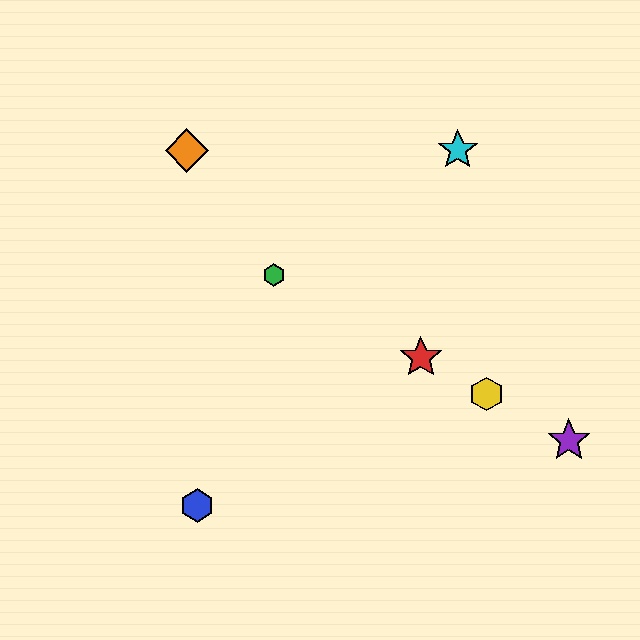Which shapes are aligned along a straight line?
The red star, the green hexagon, the yellow hexagon, the purple star are aligned along a straight line.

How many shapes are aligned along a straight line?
4 shapes (the red star, the green hexagon, the yellow hexagon, the purple star) are aligned along a straight line.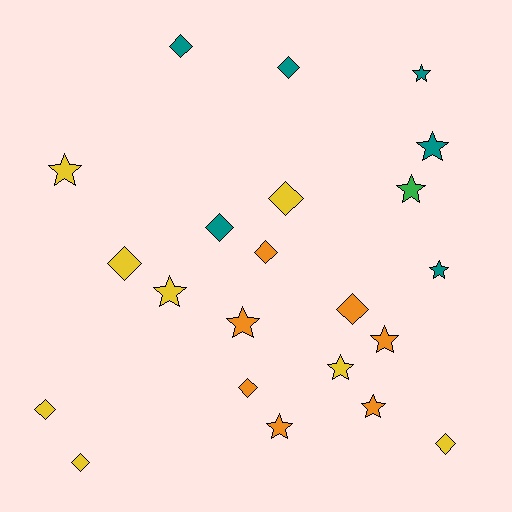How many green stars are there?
There is 1 green star.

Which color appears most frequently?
Yellow, with 8 objects.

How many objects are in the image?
There are 22 objects.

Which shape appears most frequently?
Star, with 11 objects.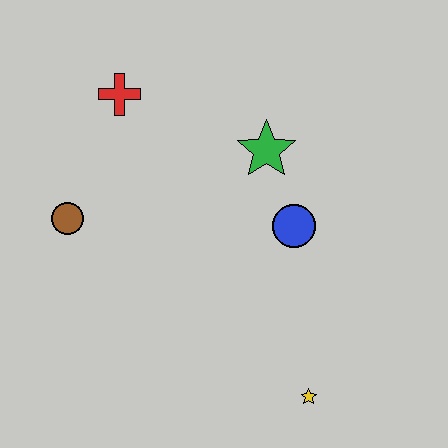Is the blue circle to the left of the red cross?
No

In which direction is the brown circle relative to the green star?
The brown circle is to the left of the green star.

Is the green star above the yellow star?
Yes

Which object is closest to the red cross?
The brown circle is closest to the red cross.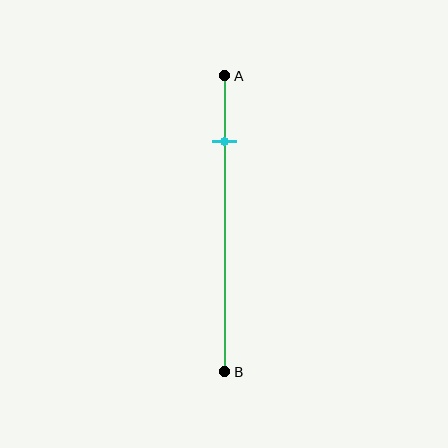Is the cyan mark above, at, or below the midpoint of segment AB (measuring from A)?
The cyan mark is above the midpoint of segment AB.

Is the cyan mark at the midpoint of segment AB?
No, the mark is at about 20% from A, not at the 50% midpoint.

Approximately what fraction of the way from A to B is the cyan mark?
The cyan mark is approximately 20% of the way from A to B.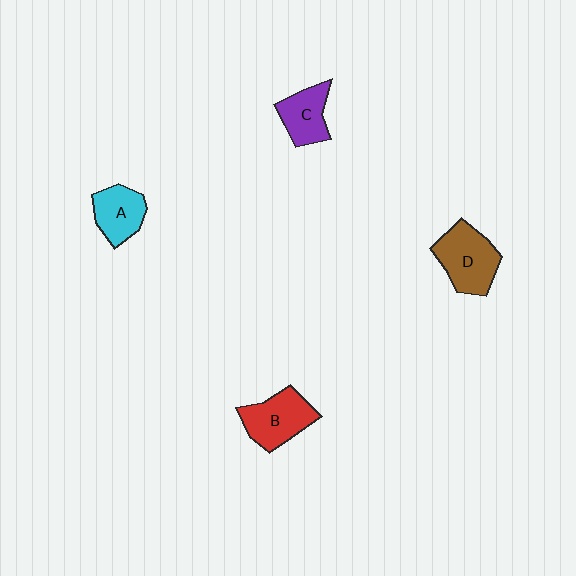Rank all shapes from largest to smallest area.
From largest to smallest: D (brown), B (red), A (cyan), C (purple).